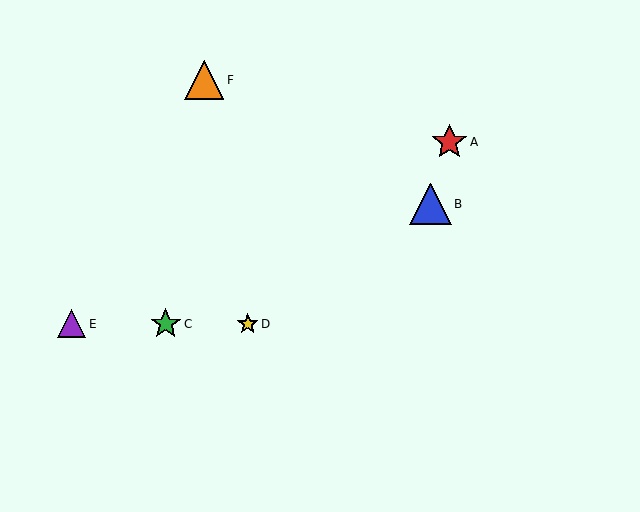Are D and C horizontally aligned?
Yes, both are at y≈324.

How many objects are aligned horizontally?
3 objects (C, D, E) are aligned horizontally.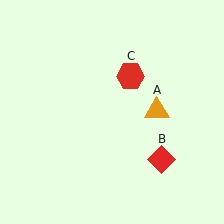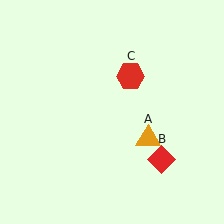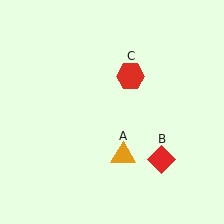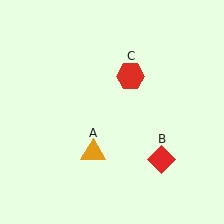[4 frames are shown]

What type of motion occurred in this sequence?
The orange triangle (object A) rotated clockwise around the center of the scene.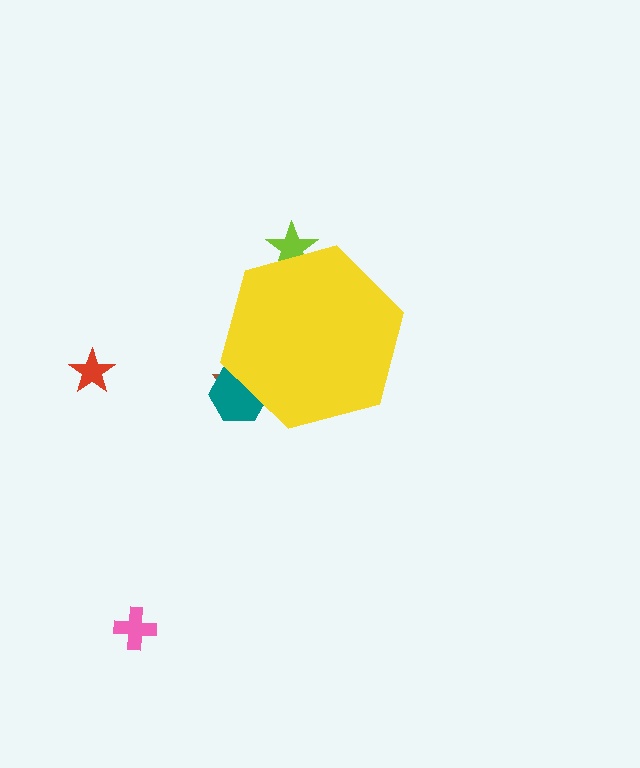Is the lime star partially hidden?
Yes, the lime star is partially hidden behind the yellow hexagon.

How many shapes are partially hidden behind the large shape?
3 shapes are partially hidden.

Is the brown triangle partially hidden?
Yes, the brown triangle is partially hidden behind the yellow hexagon.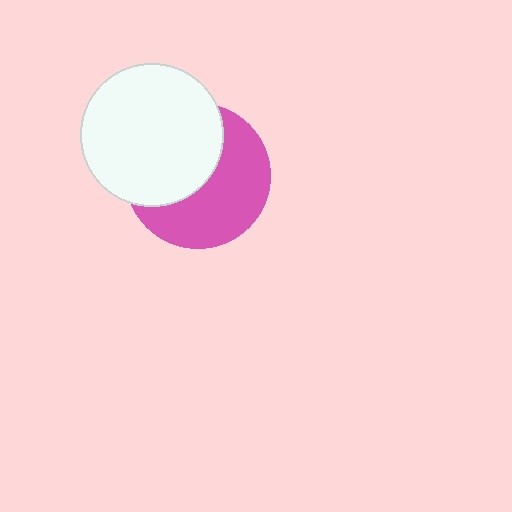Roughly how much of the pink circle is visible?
About half of it is visible (roughly 53%).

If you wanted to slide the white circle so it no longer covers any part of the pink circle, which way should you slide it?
Slide it toward the upper-left — that is the most direct way to separate the two shapes.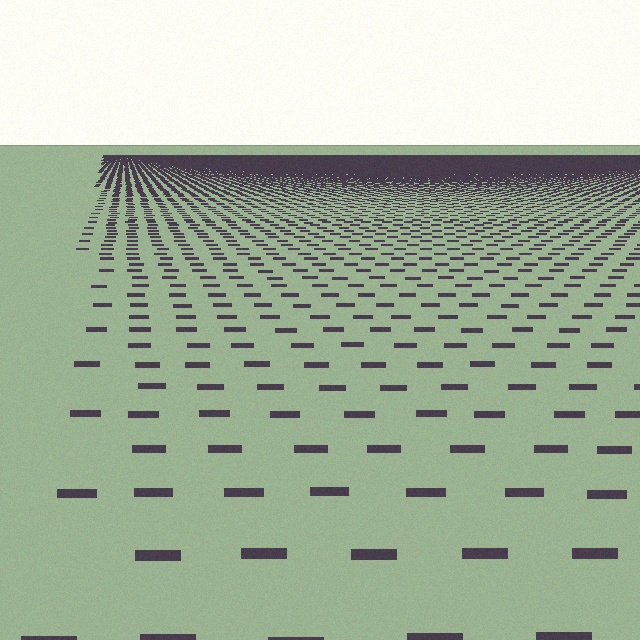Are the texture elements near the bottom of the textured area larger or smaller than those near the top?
Larger. Near the bottom, elements are closer to the viewer and appear at a bigger on-screen size.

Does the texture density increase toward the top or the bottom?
Density increases toward the top.